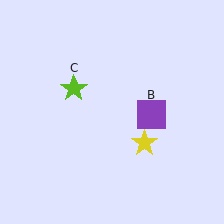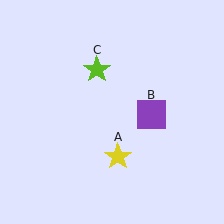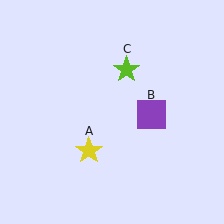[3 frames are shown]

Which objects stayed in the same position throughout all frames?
Purple square (object B) remained stationary.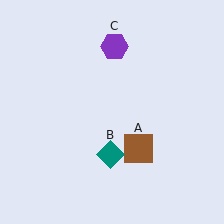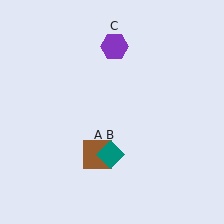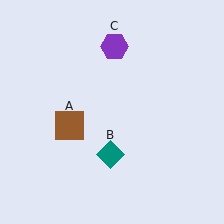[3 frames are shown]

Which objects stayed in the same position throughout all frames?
Teal diamond (object B) and purple hexagon (object C) remained stationary.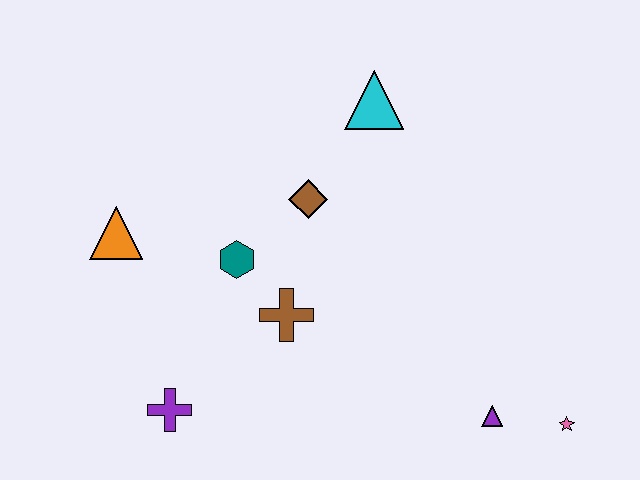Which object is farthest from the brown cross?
The pink star is farthest from the brown cross.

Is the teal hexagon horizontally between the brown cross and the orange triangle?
Yes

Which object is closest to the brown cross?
The teal hexagon is closest to the brown cross.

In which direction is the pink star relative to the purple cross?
The pink star is to the right of the purple cross.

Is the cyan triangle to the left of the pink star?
Yes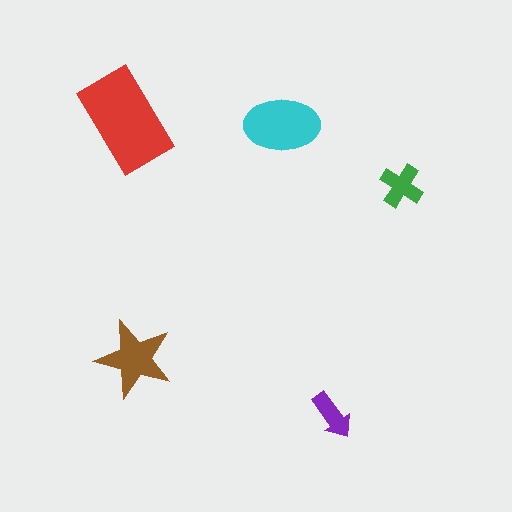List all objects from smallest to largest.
The purple arrow, the green cross, the brown star, the cyan ellipse, the red rectangle.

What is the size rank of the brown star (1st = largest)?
3rd.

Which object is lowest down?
The purple arrow is bottommost.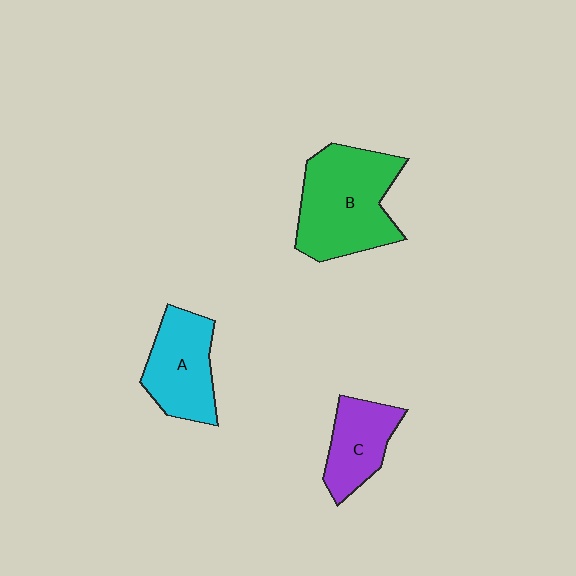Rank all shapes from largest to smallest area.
From largest to smallest: B (green), A (cyan), C (purple).